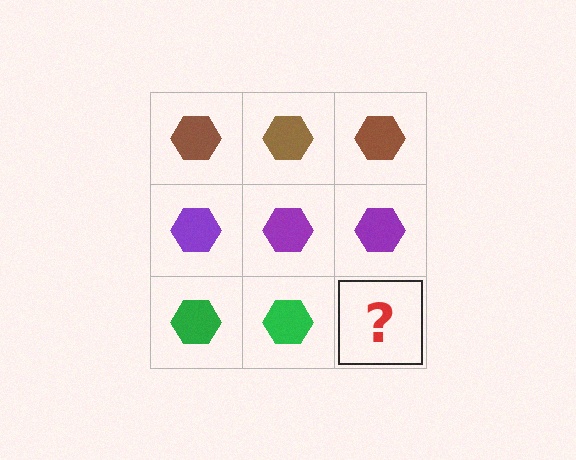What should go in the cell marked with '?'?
The missing cell should contain a green hexagon.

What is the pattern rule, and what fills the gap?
The rule is that each row has a consistent color. The gap should be filled with a green hexagon.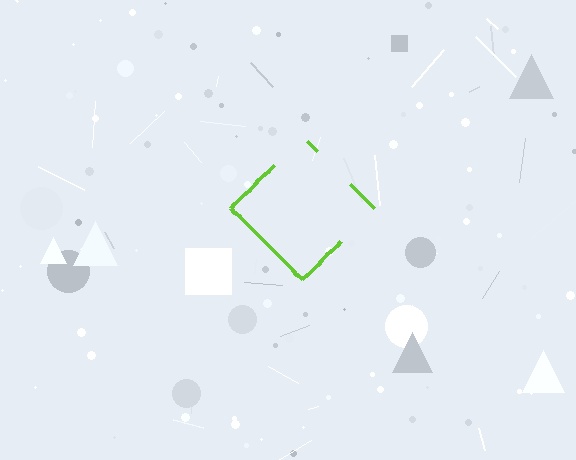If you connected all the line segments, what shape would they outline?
They would outline a diamond.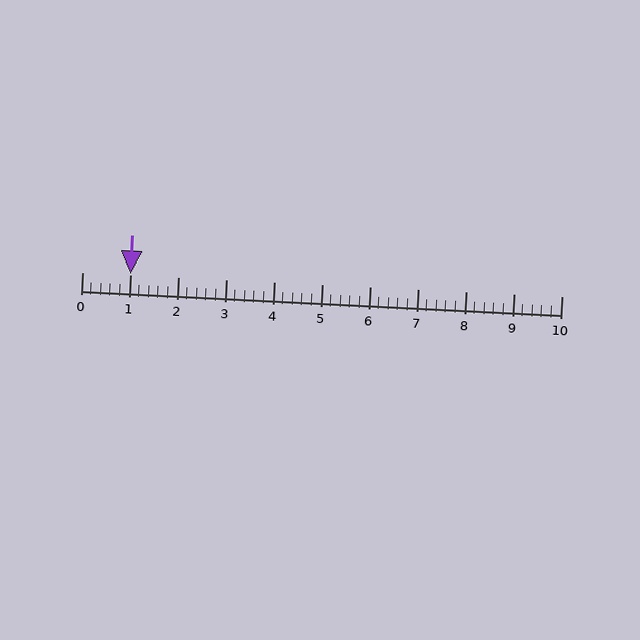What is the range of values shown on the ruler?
The ruler shows values from 0 to 10.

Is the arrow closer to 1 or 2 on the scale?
The arrow is closer to 1.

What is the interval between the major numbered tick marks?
The major tick marks are spaced 1 units apart.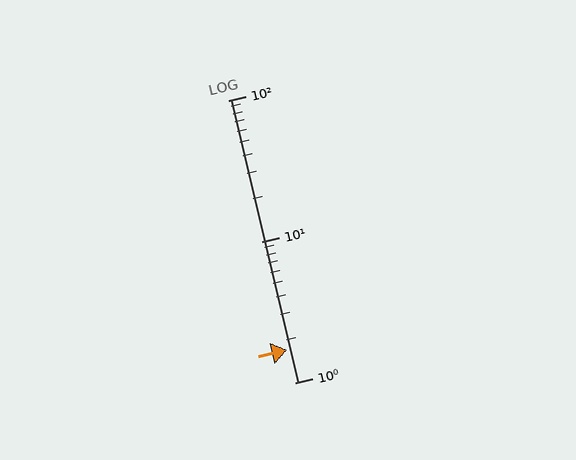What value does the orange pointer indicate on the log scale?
The pointer indicates approximately 1.7.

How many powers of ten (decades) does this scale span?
The scale spans 2 decades, from 1 to 100.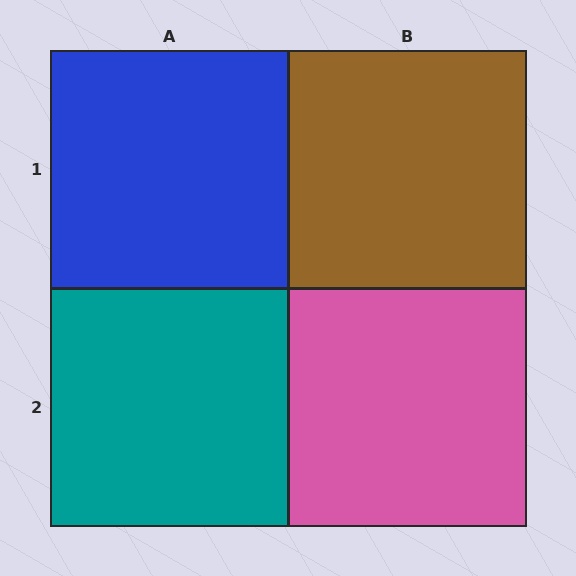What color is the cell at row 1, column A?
Blue.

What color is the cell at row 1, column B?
Brown.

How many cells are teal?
1 cell is teal.